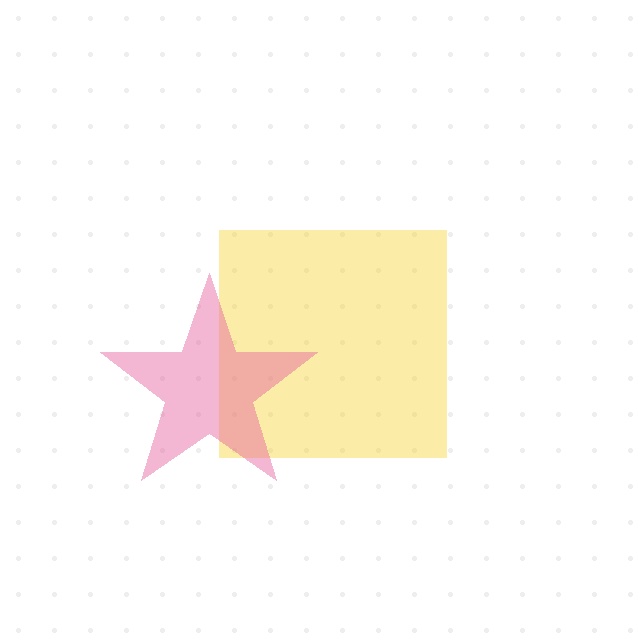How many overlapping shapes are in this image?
There are 2 overlapping shapes in the image.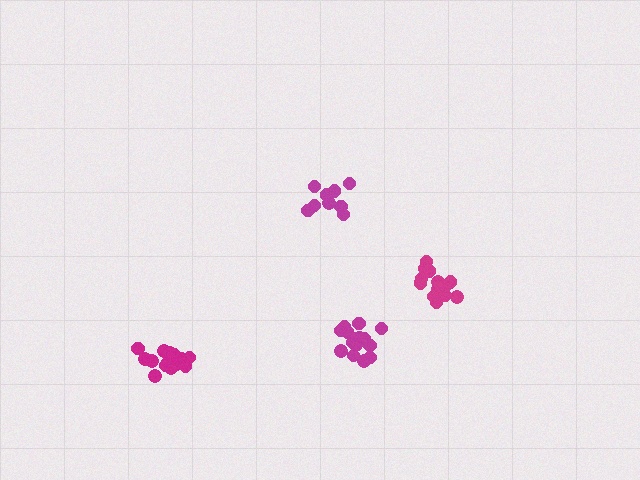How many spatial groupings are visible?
There are 4 spatial groupings.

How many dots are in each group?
Group 1: 16 dots, Group 2: 16 dots, Group 3: 15 dots, Group 4: 10 dots (57 total).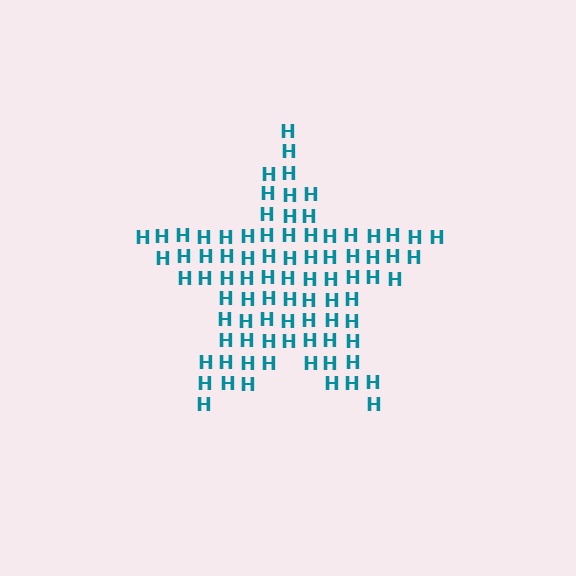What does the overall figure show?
The overall figure shows a star.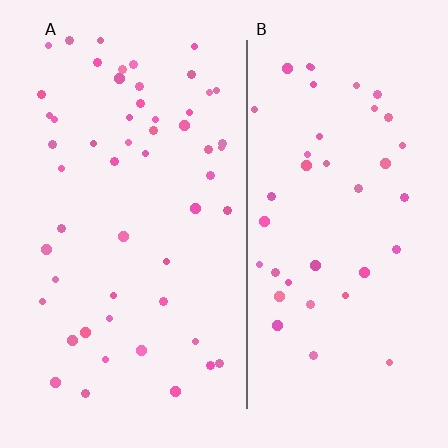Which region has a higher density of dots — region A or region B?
A (the left).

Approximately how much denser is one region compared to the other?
Approximately 1.3× — region A over region B.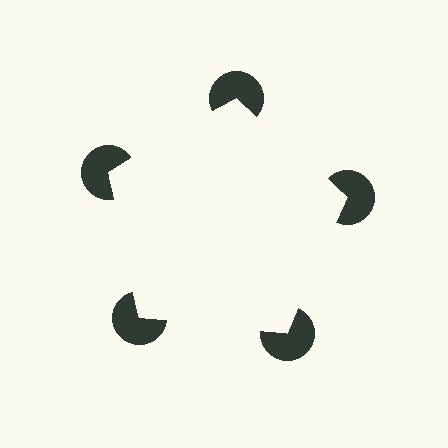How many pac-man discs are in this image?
There are 5 — one at each vertex of the illusory pentagon.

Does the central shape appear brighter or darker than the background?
It typically appears slightly brighter than the background, even though no actual brightness change is drawn.